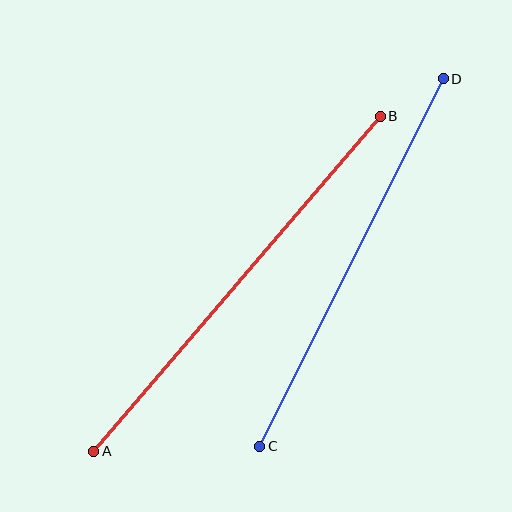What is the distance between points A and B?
The distance is approximately 441 pixels.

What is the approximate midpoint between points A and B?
The midpoint is at approximately (237, 284) pixels.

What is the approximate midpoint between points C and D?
The midpoint is at approximately (351, 263) pixels.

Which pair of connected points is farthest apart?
Points A and B are farthest apart.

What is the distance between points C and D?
The distance is approximately 411 pixels.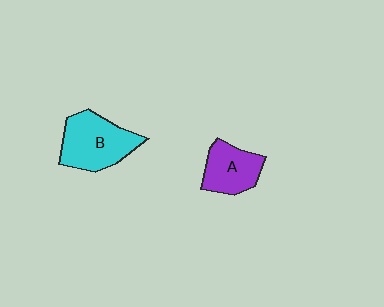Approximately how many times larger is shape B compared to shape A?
Approximately 1.4 times.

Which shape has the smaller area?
Shape A (purple).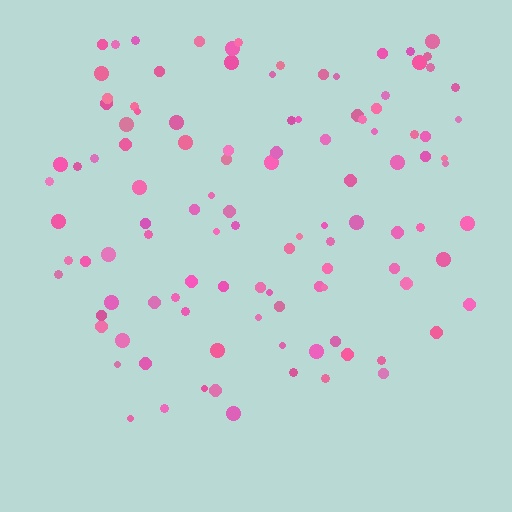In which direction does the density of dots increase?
From bottom to top, with the top side densest.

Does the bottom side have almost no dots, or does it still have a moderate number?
Still a moderate number, just noticeably fewer than the top.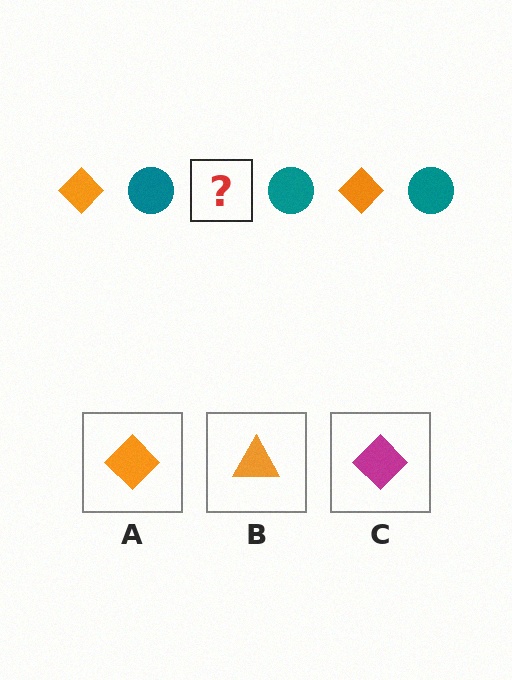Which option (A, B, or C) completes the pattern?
A.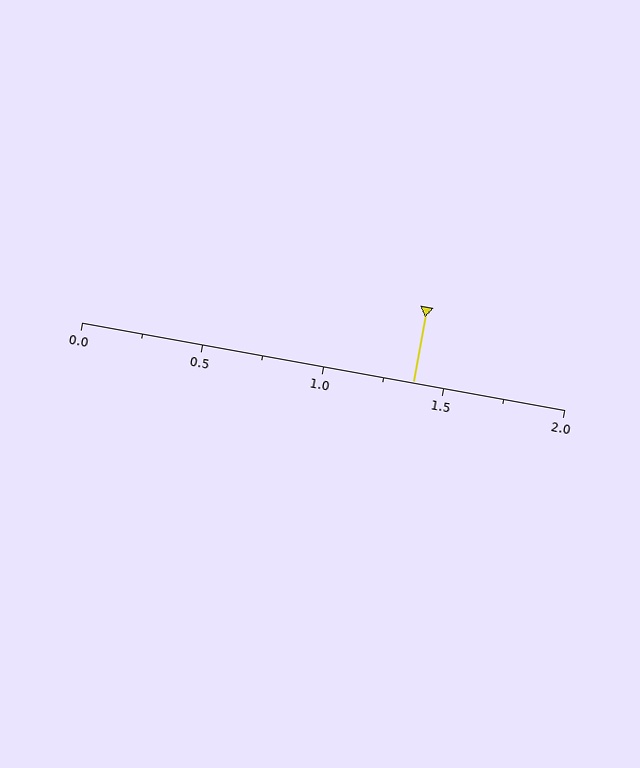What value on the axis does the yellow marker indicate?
The marker indicates approximately 1.38.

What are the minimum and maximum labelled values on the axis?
The axis runs from 0.0 to 2.0.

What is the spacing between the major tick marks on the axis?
The major ticks are spaced 0.5 apart.